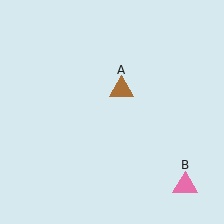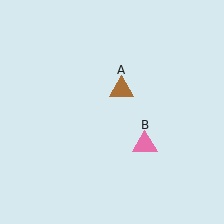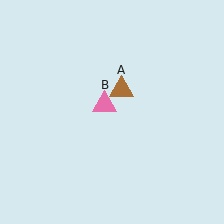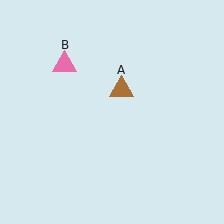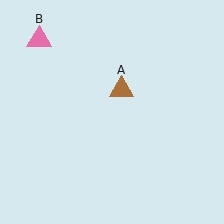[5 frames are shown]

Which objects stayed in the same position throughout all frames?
Brown triangle (object A) remained stationary.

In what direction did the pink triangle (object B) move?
The pink triangle (object B) moved up and to the left.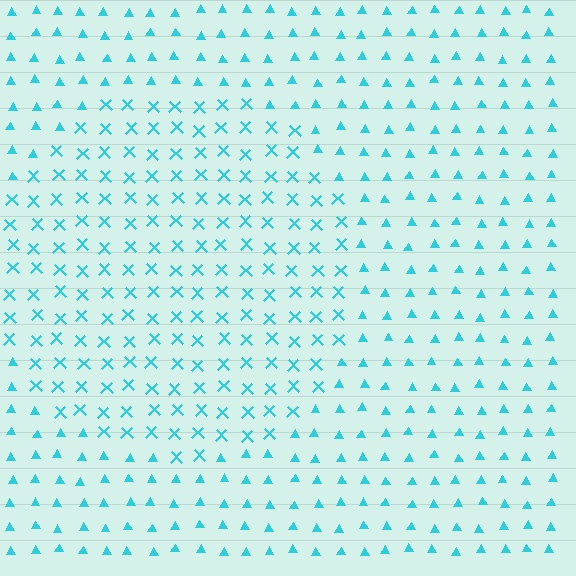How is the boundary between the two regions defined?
The boundary is defined by a change in element shape: X marks inside vs. triangles outside. All elements share the same color and spacing.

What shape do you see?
I see a circle.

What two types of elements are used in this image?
The image uses X marks inside the circle region and triangles outside it.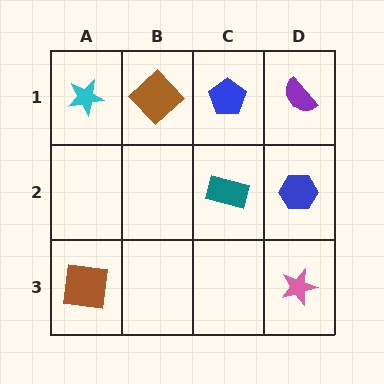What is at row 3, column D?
A pink star.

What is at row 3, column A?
A brown square.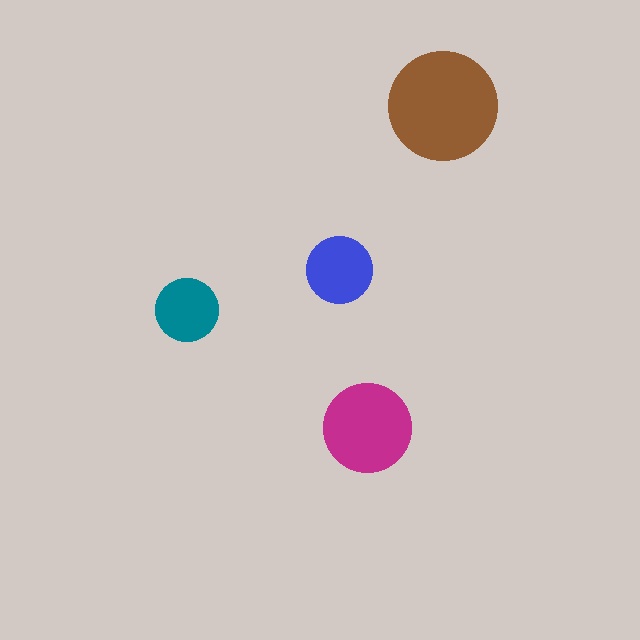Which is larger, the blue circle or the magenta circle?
The magenta one.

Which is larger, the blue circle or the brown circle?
The brown one.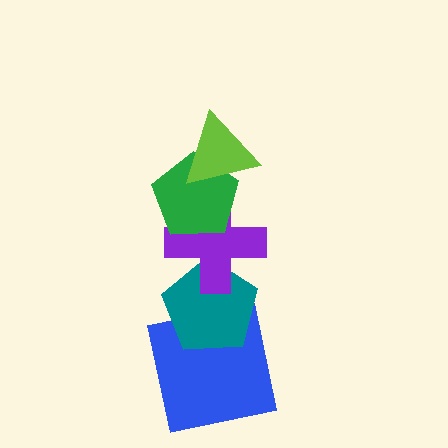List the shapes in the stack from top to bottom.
From top to bottom: the lime triangle, the green pentagon, the purple cross, the teal pentagon, the blue square.